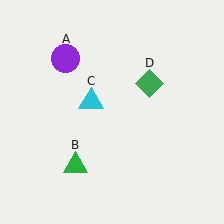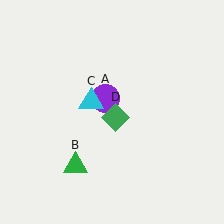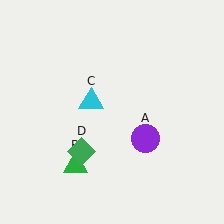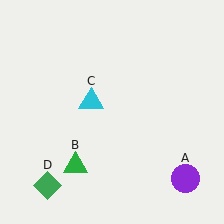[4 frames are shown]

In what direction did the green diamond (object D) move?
The green diamond (object D) moved down and to the left.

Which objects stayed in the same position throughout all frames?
Green triangle (object B) and cyan triangle (object C) remained stationary.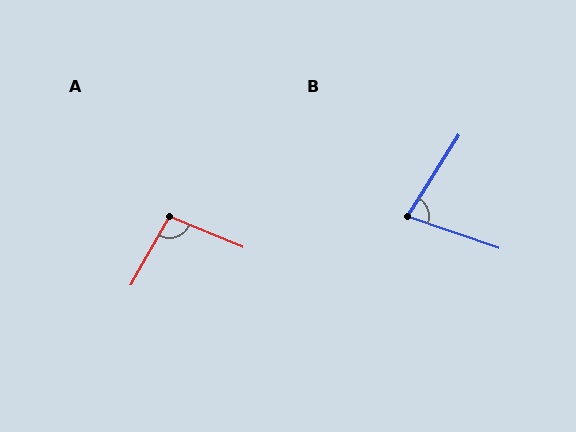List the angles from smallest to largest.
B (77°), A (97°).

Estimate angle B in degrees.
Approximately 77 degrees.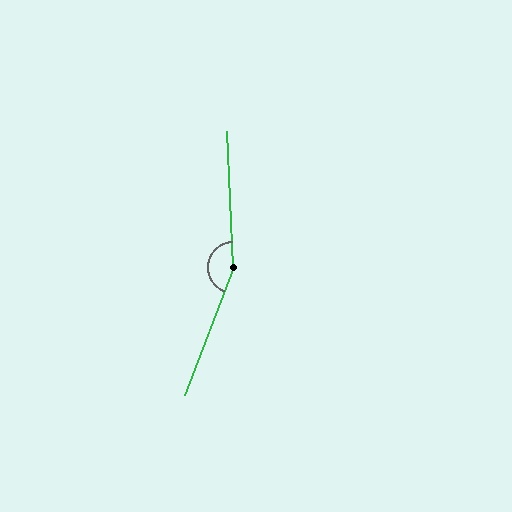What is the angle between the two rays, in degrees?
Approximately 157 degrees.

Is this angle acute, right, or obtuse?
It is obtuse.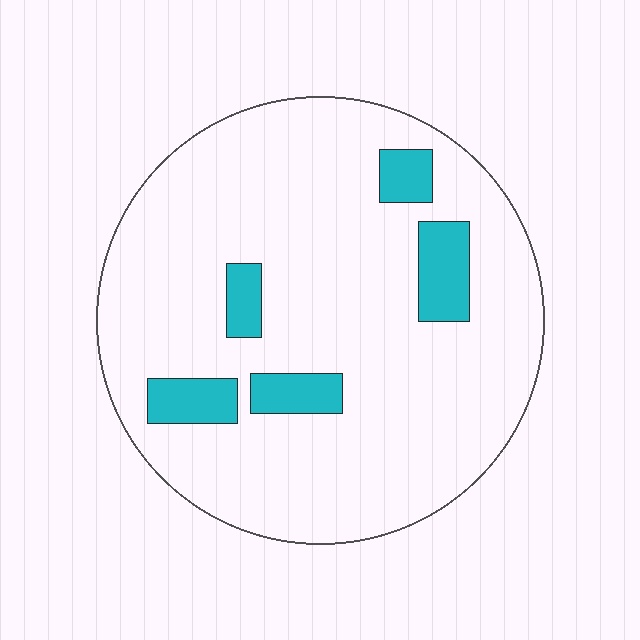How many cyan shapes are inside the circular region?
5.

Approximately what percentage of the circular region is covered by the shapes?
Approximately 10%.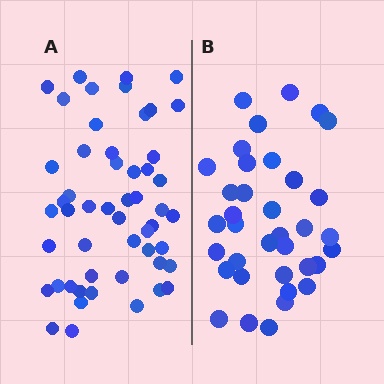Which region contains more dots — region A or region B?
Region A (the left region) has more dots.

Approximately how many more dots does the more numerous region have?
Region A has approximately 15 more dots than region B.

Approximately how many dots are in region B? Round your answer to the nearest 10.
About 40 dots. (The exact count is 36, which rounds to 40.)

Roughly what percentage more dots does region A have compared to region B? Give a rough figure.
About 45% more.